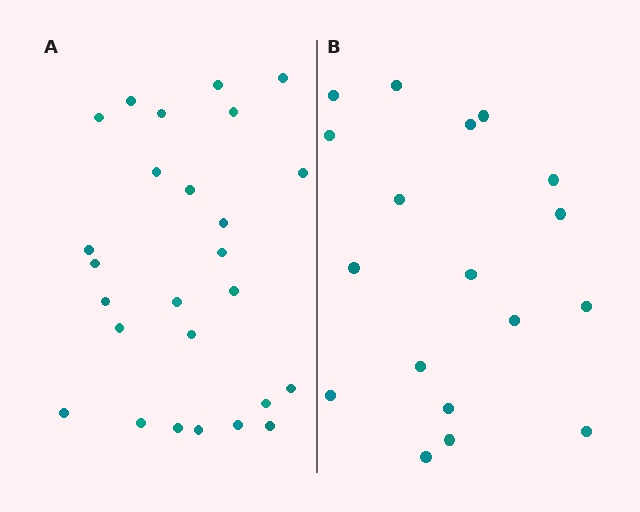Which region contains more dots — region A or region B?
Region A (the left region) has more dots.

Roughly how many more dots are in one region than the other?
Region A has roughly 8 or so more dots than region B.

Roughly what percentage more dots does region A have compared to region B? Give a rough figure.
About 45% more.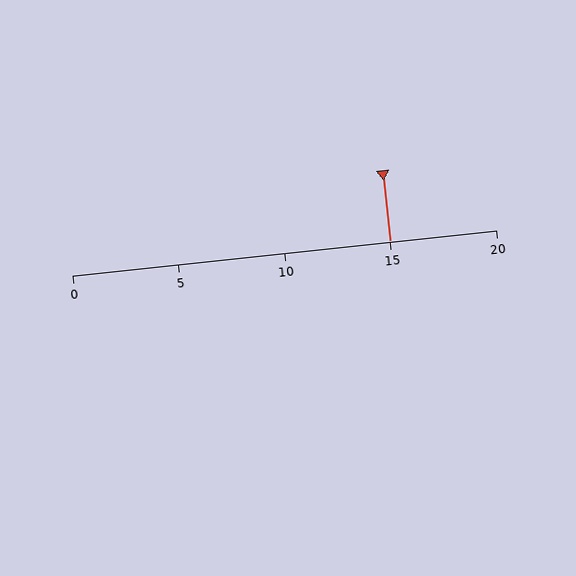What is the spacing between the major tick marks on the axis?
The major ticks are spaced 5 apart.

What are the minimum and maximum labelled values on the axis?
The axis runs from 0 to 20.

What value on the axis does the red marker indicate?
The marker indicates approximately 15.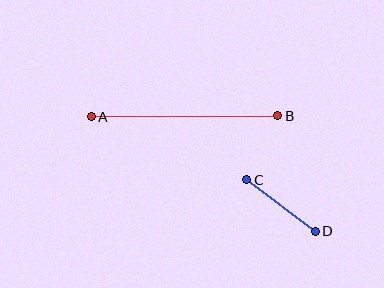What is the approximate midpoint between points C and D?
The midpoint is at approximately (281, 206) pixels.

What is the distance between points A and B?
The distance is approximately 187 pixels.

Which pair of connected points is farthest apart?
Points A and B are farthest apart.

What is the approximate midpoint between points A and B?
The midpoint is at approximately (185, 116) pixels.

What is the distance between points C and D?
The distance is approximately 86 pixels.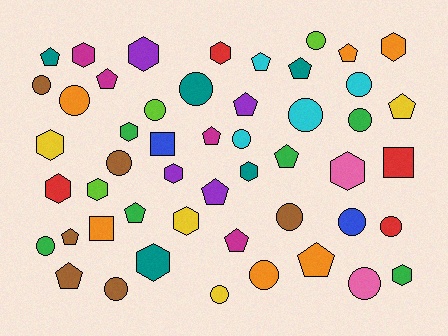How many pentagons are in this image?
There are 15 pentagons.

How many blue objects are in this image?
There are 2 blue objects.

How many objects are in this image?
There are 50 objects.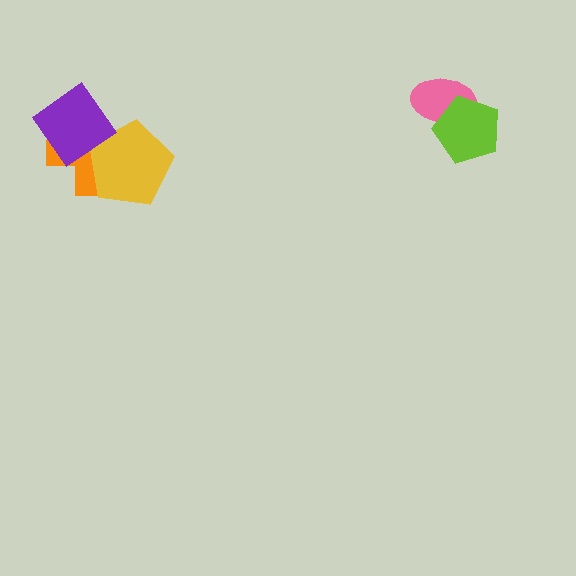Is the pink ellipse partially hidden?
Yes, it is partially covered by another shape.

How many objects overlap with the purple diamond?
1 object overlaps with the purple diamond.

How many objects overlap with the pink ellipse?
1 object overlaps with the pink ellipse.